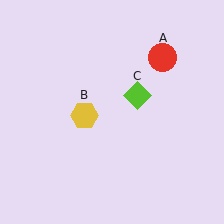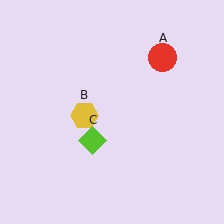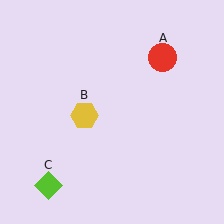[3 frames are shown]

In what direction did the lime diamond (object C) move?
The lime diamond (object C) moved down and to the left.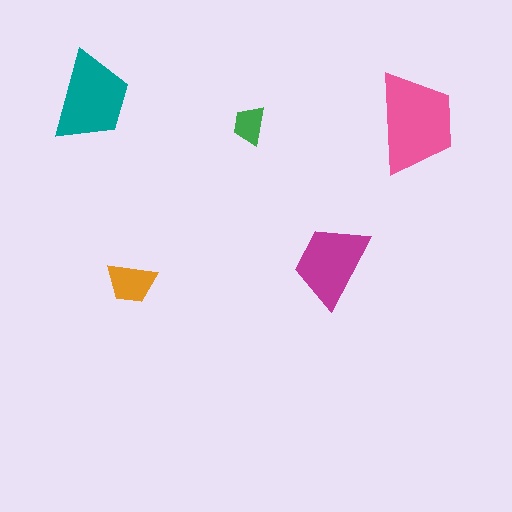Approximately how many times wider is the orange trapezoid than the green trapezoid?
About 1.5 times wider.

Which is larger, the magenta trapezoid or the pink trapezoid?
The pink one.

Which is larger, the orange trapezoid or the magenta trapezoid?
The magenta one.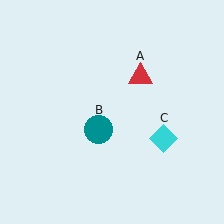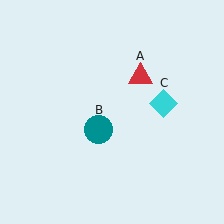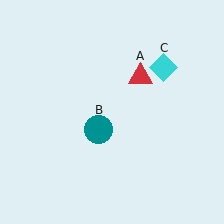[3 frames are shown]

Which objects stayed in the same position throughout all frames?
Red triangle (object A) and teal circle (object B) remained stationary.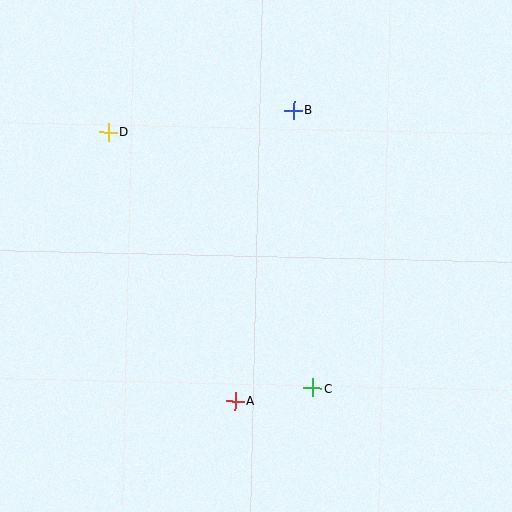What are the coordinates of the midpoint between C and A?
The midpoint between C and A is at (274, 394).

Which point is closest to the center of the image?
Point C at (313, 388) is closest to the center.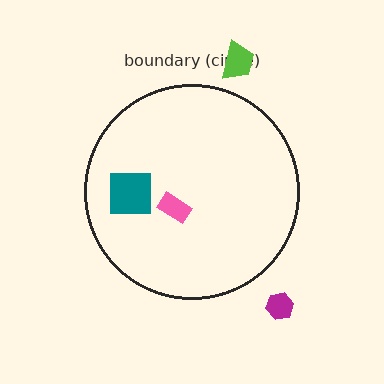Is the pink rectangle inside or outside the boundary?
Inside.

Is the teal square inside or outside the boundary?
Inside.